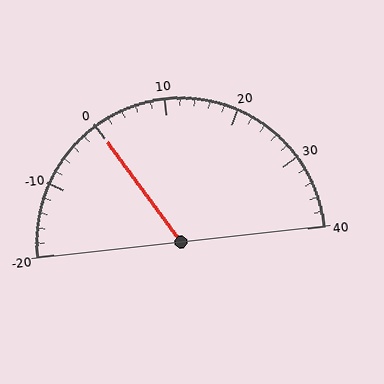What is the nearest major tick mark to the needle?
The nearest major tick mark is 0.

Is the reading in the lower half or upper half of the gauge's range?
The reading is in the lower half of the range (-20 to 40).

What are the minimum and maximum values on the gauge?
The gauge ranges from -20 to 40.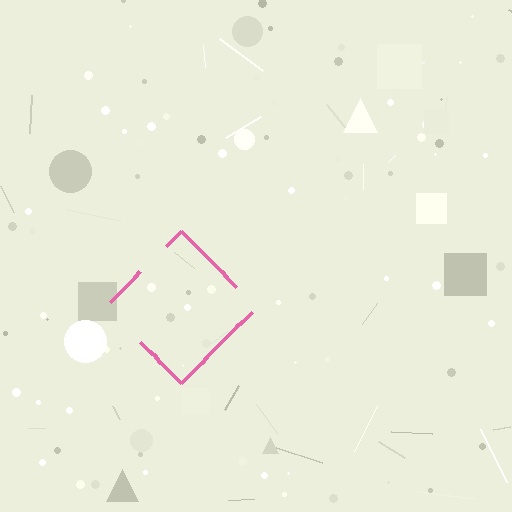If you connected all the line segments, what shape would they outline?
They would outline a diamond.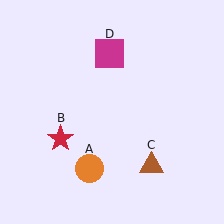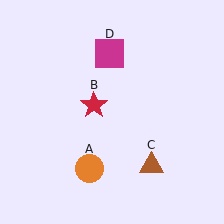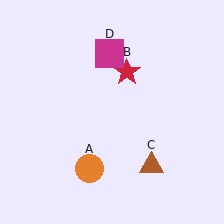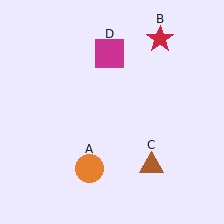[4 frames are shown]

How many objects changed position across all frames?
1 object changed position: red star (object B).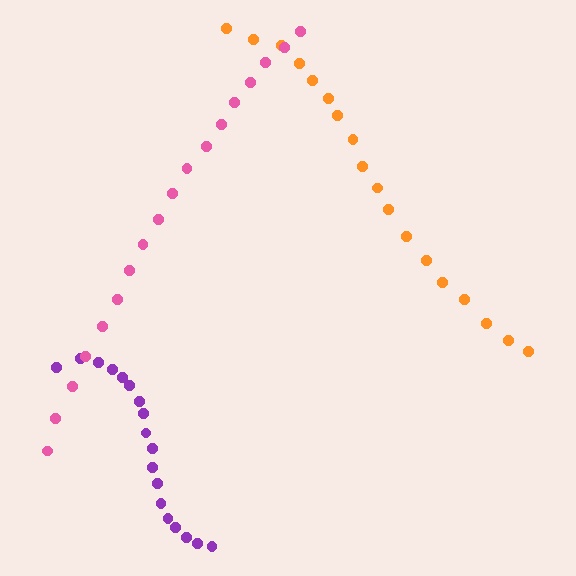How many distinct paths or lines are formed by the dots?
There are 3 distinct paths.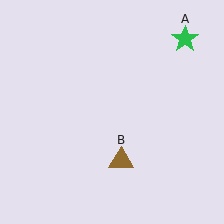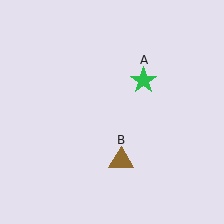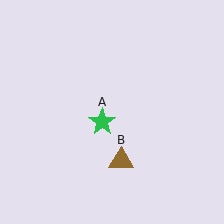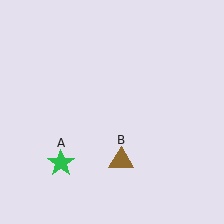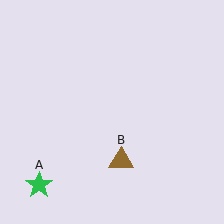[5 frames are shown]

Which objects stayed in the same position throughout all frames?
Brown triangle (object B) remained stationary.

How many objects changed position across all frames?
1 object changed position: green star (object A).